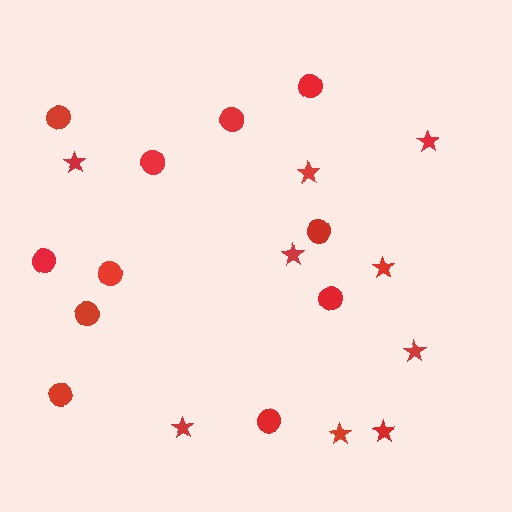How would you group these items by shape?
There are 2 groups: one group of circles (11) and one group of stars (9).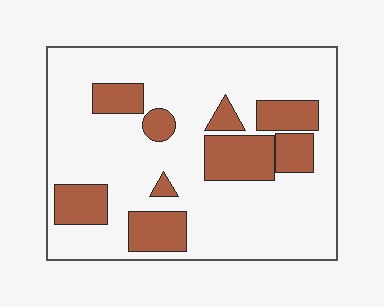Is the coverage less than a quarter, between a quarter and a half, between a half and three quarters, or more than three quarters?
Less than a quarter.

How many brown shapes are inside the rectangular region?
9.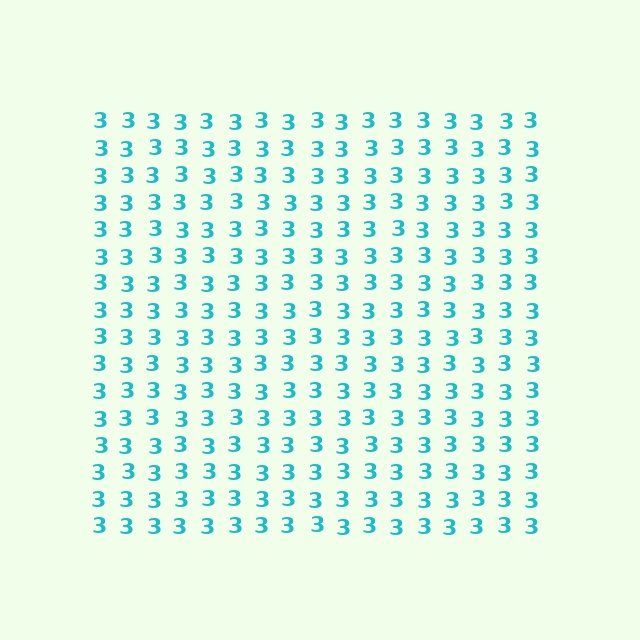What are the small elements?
The small elements are digit 3's.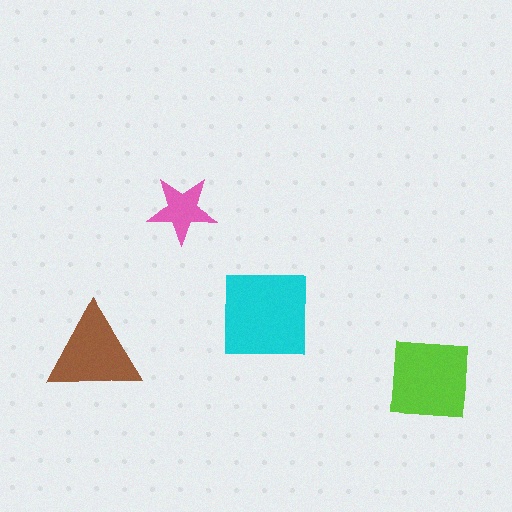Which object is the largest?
The cyan square.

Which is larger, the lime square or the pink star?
The lime square.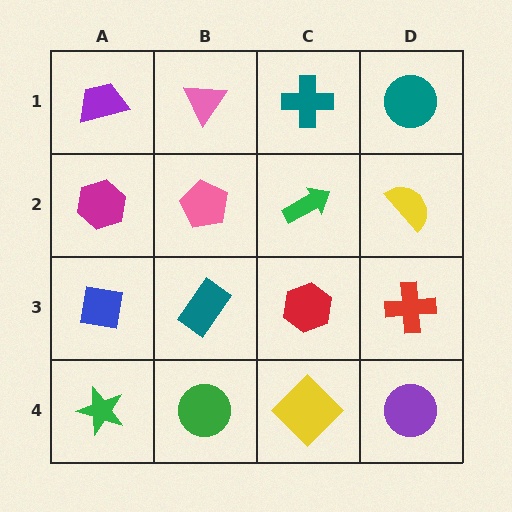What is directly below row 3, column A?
A green star.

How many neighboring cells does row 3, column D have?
3.